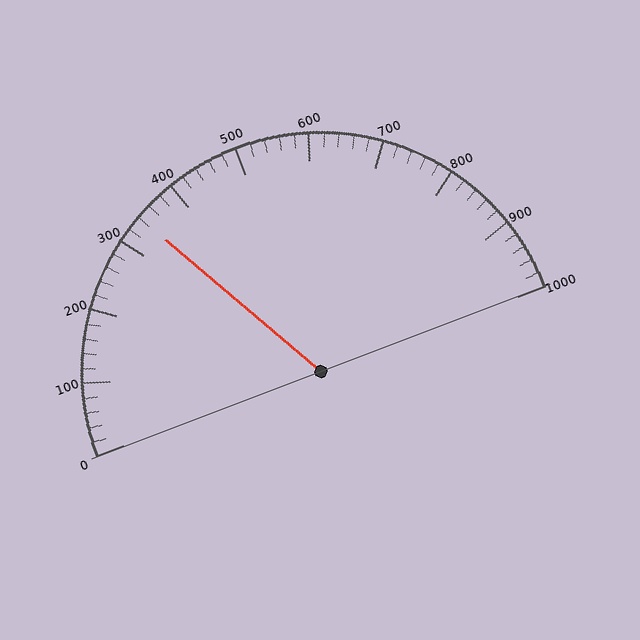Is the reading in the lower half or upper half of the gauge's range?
The reading is in the lower half of the range (0 to 1000).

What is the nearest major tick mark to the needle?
The nearest major tick mark is 300.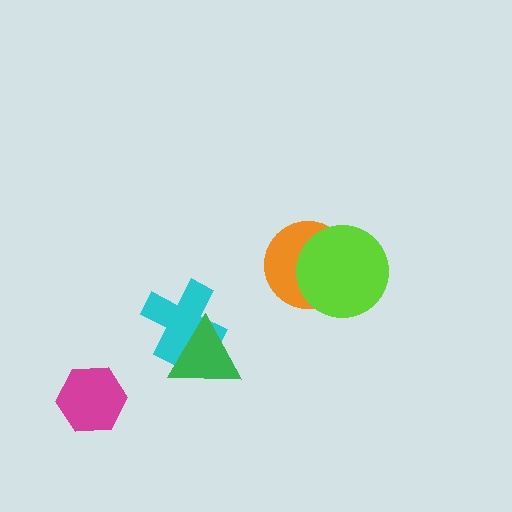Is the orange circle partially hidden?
Yes, it is partially covered by another shape.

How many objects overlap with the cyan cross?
1 object overlaps with the cyan cross.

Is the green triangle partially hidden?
No, no other shape covers it.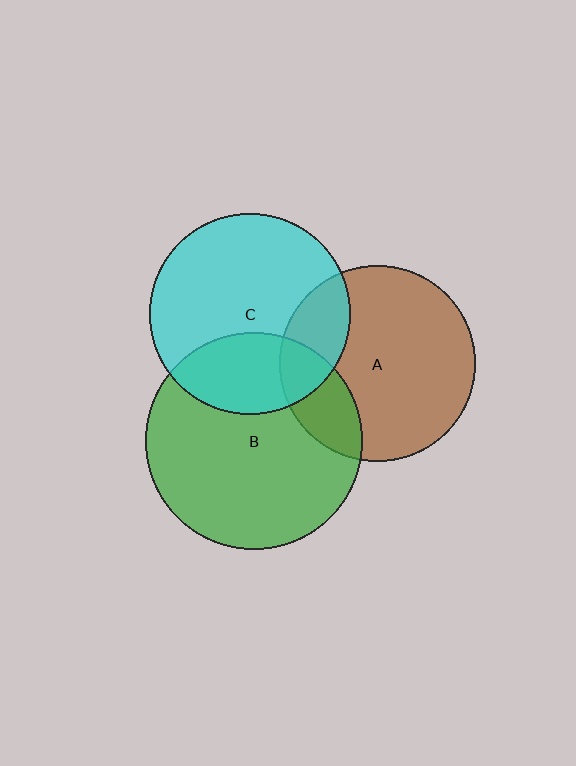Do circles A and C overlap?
Yes.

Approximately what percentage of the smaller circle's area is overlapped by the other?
Approximately 20%.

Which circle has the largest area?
Circle B (green).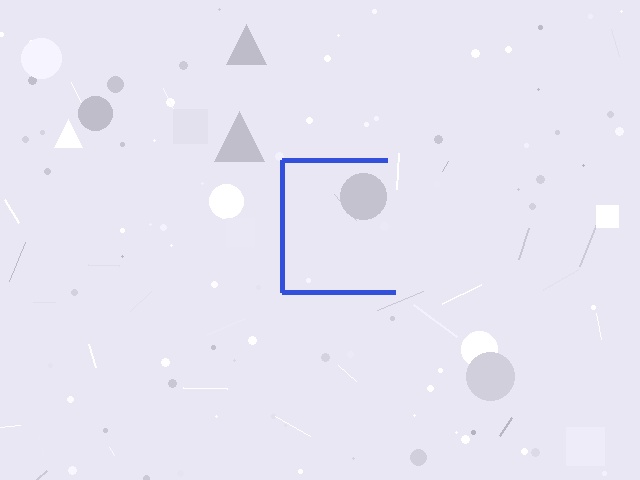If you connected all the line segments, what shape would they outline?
They would outline a square.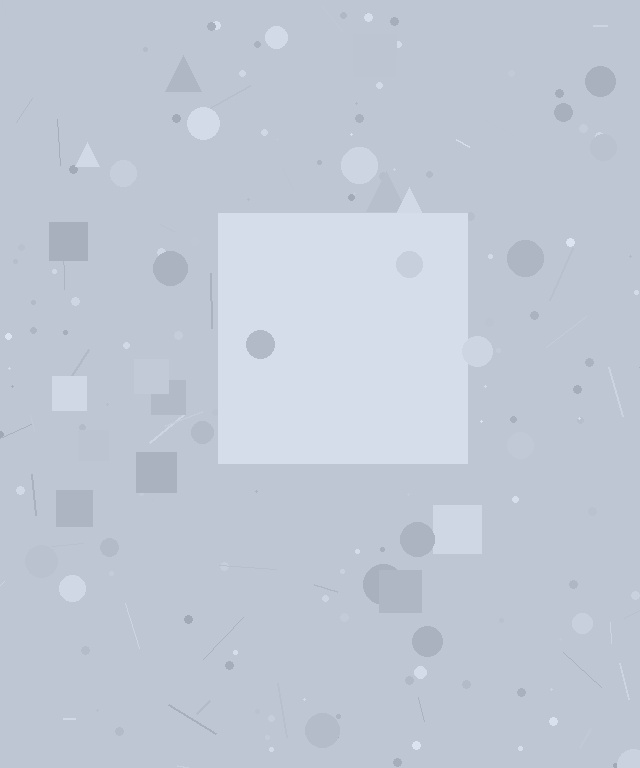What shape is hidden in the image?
A square is hidden in the image.